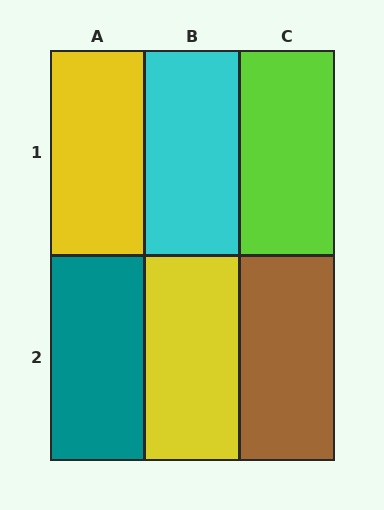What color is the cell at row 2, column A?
Teal.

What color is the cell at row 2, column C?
Brown.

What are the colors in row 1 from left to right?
Yellow, cyan, lime.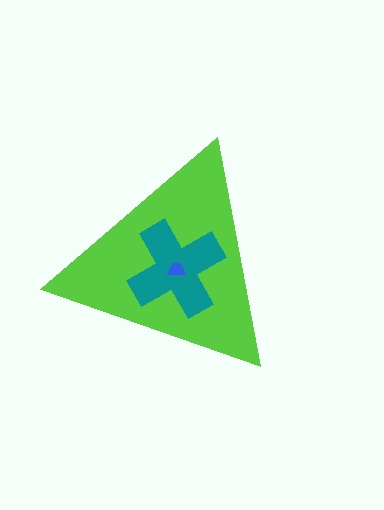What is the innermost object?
The blue trapezoid.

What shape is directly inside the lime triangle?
The teal cross.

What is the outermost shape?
The lime triangle.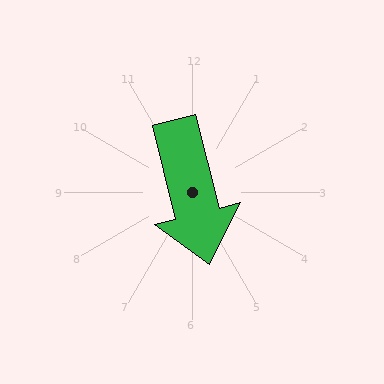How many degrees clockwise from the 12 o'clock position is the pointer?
Approximately 166 degrees.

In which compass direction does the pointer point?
South.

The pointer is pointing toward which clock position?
Roughly 6 o'clock.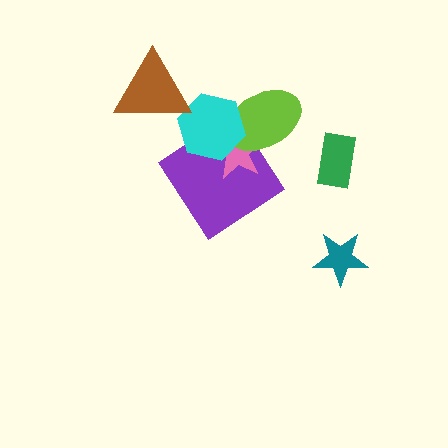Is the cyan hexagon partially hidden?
Yes, it is partially covered by another shape.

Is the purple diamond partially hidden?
Yes, it is partially covered by another shape.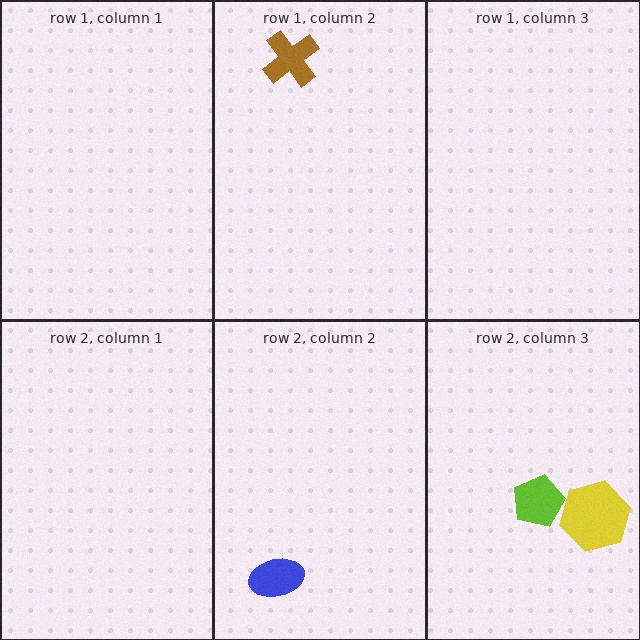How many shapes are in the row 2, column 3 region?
2.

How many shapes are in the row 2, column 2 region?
1.